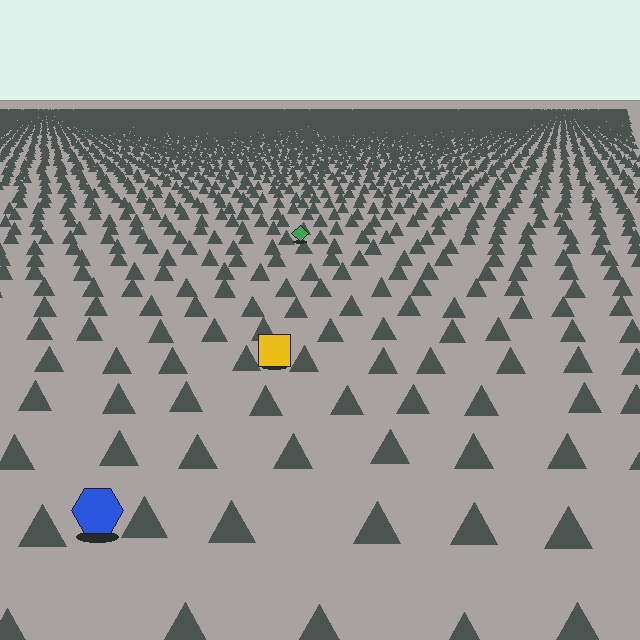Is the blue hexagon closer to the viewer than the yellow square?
Yes. The blue hexagon is closer — you can tell from the texture gradient: the ground texture is coarser near it.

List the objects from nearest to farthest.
From nearest to farthest: the blue hexagon, the yellow square, the green diamond.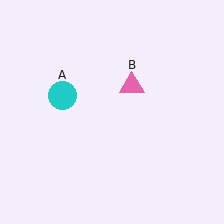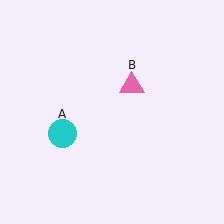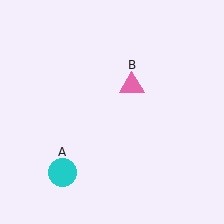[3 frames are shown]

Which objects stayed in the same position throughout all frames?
Pink triangle (object B) remained stationary.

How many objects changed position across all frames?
1 object changed position: cyan circle (object A).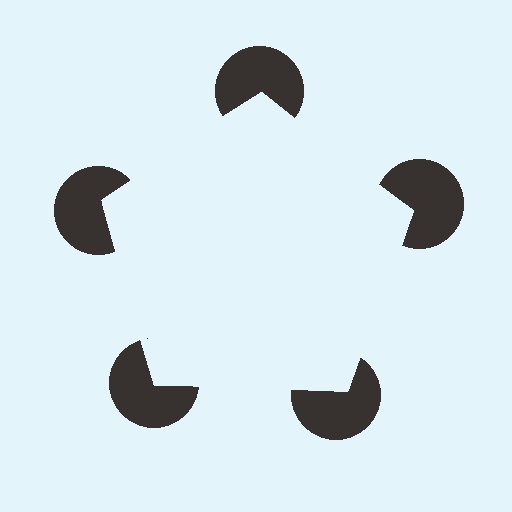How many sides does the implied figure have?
5 sides.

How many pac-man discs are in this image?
There are 5 — one at each vertex of the illusory pentagon.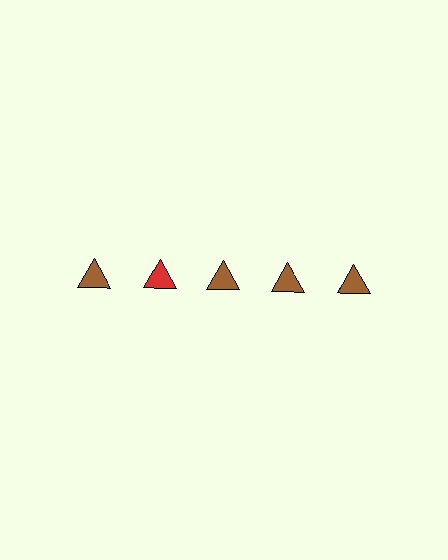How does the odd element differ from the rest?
It has a different color: red instead of brown.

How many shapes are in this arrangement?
There are 5 shapes arranged in a grid pattern.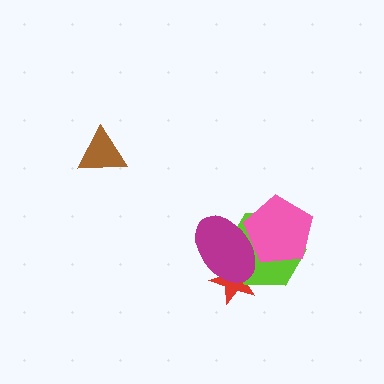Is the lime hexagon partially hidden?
Yes, it is partially covered by another shape.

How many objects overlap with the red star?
2 objects overlap with the red star.